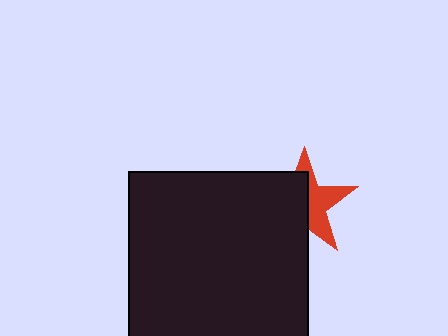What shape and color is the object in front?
The object in front is a black square.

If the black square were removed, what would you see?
You would see the complete red star.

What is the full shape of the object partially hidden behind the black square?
The partially hidden object is a red star.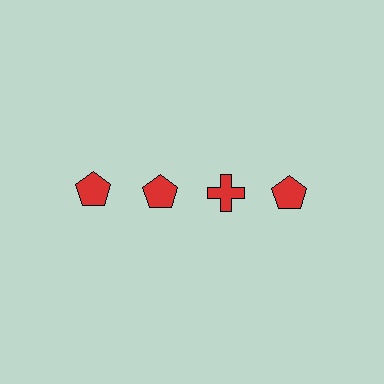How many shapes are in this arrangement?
There are 4 shapes arranged in a grid pattern.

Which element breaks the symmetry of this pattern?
The red cross in the top row, center column breaks the symmetry. All other shapes are red pentagons.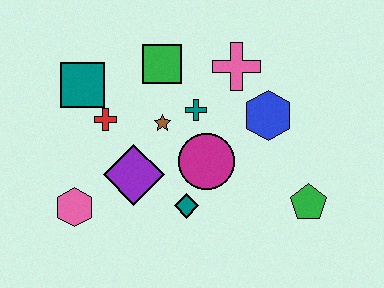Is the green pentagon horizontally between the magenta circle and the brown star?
No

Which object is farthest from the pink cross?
The pink hexagon is farthest from the pink cross.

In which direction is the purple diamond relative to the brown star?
The purple diamond is below the brown star.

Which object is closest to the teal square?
The red cross is closest to the teal square.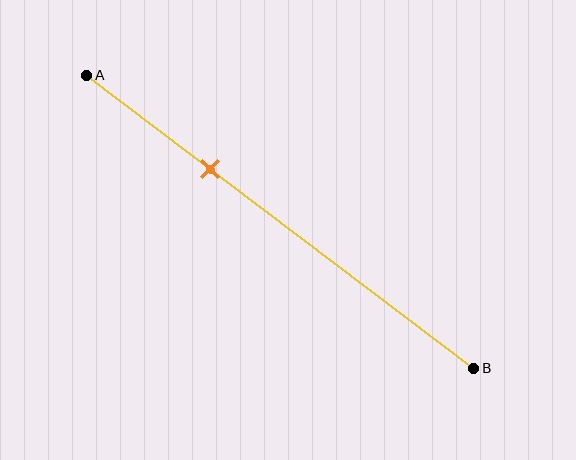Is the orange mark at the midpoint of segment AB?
No, the mark is at about 30% from A, not at the 50% midpoint.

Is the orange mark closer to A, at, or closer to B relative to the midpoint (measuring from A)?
The orange mark is closer to point A than the midpoint of segment AB.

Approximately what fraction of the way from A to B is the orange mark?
The orange mark is approximately 30% of the way from A to B.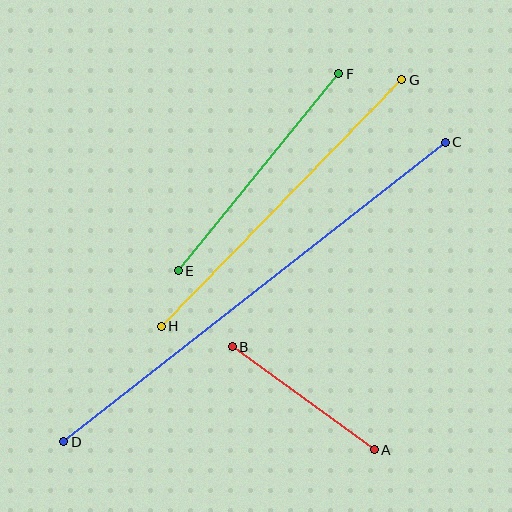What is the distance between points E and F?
The distance is approximately 254 pixels.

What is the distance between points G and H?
The distance is approximately 344 pixels.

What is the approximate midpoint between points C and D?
The midpoint is at approximately (255, 292) pixels.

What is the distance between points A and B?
The distance is approximately 175 pixels.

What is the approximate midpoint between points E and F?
The midpoint is at approximately (259, 172) pixels.